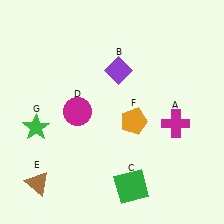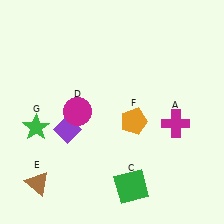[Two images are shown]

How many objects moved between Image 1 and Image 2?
1 object moved between the two images.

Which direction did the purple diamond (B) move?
The purple diamond (B) moved down.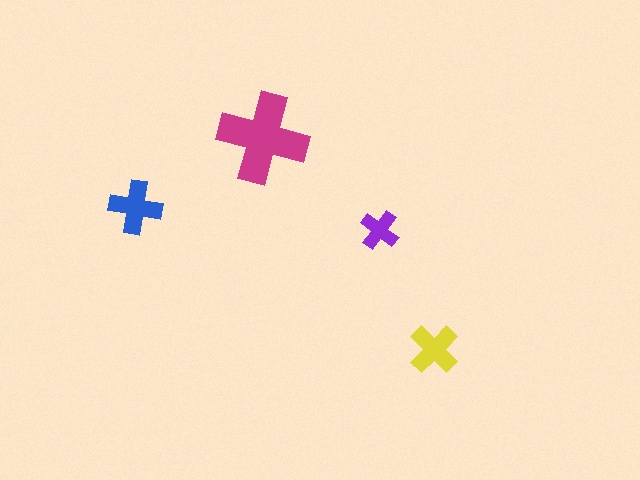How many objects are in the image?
There are 4 objects in the image.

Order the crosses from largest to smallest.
the magenta one, the blue one, the yellow one, the purple one.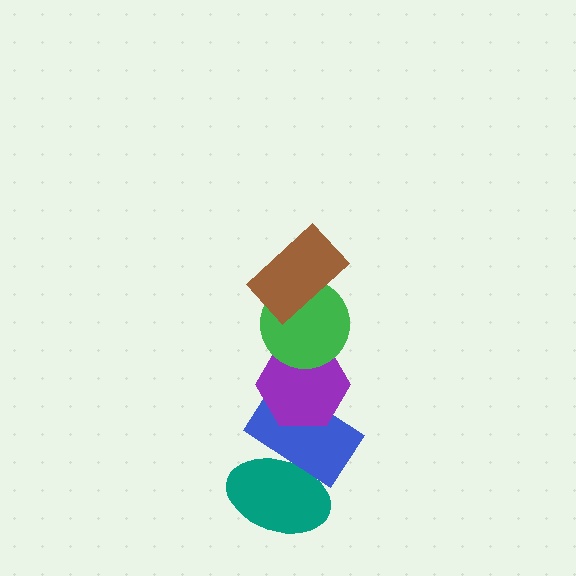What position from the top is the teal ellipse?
The teal ellipse is 5th from the top.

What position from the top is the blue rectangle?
The blue rectangle is 4th from the top.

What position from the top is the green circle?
The green circle is 2nd from the top.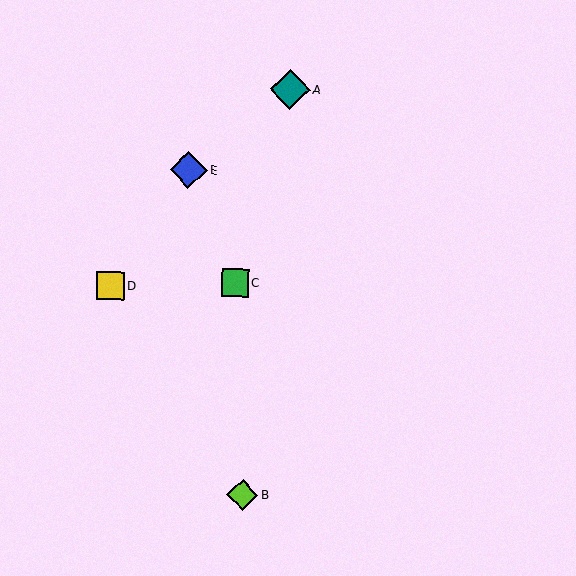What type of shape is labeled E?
Shape E is a blue diamond.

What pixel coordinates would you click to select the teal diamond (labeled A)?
Click at (290, 89) to select the teal diamond A.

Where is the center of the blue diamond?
The center of the blue diamond is at (188, 170).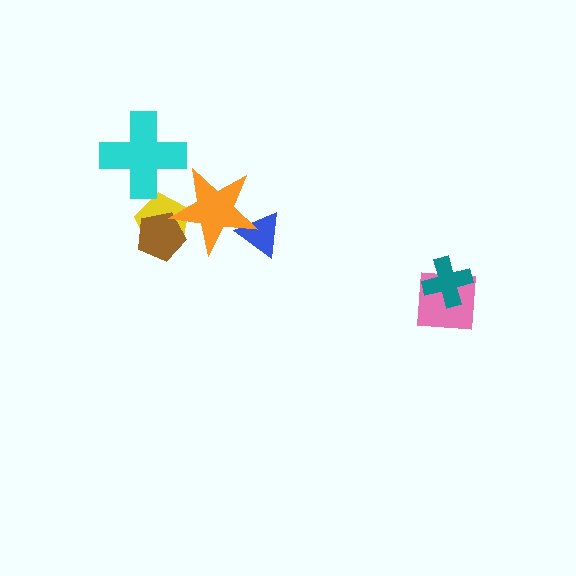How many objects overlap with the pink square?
1 object overlaps with the pink square.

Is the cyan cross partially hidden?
No, no other shape covers it.